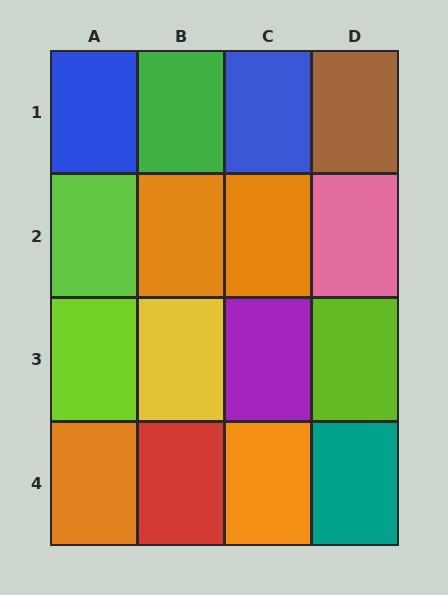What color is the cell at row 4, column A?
Orange.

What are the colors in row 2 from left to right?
Lime, orange, orange, pink.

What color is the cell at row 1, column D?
Brown.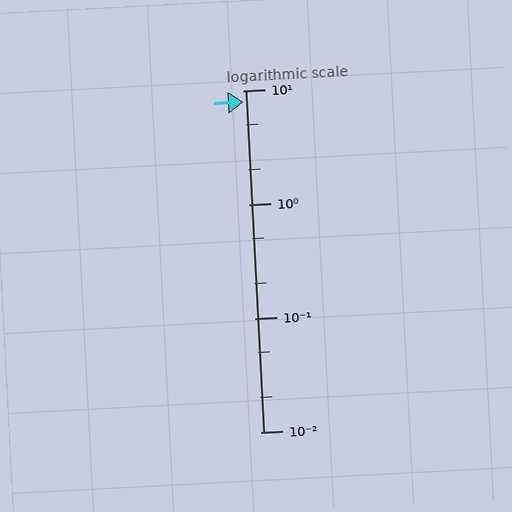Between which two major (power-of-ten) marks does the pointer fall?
The pointer is between 1 and 10.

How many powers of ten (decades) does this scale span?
The scale spans 3 decades, from 0.01 to 10.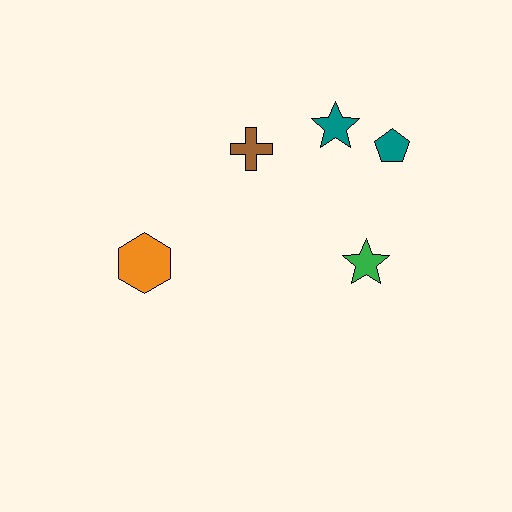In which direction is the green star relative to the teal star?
The green star is below the teal star.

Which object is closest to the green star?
The teal pentagon is closest to the green star.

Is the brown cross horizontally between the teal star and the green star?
No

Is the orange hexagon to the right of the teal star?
No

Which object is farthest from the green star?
The orange hexagon is farthest from the green star.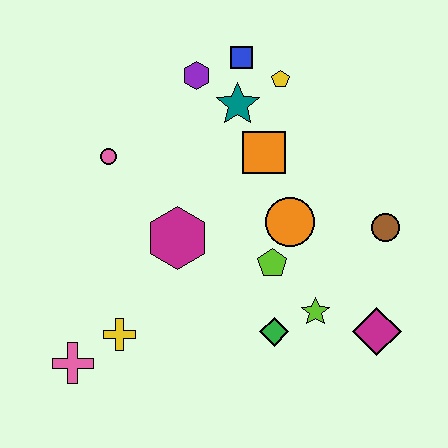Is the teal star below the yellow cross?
No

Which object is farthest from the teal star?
The pink cross is farthest from the teal star.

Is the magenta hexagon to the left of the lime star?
Yes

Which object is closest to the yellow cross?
The pink cross is closest to the yellow cross.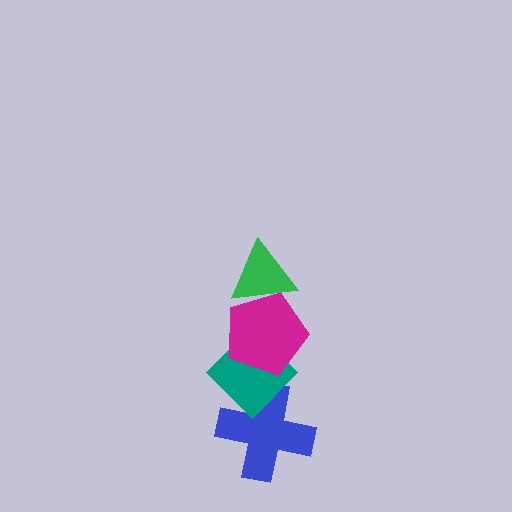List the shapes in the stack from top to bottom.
From top to bottom: the green triangle, the magenta pentagon, the teal diamond, the blue cross.